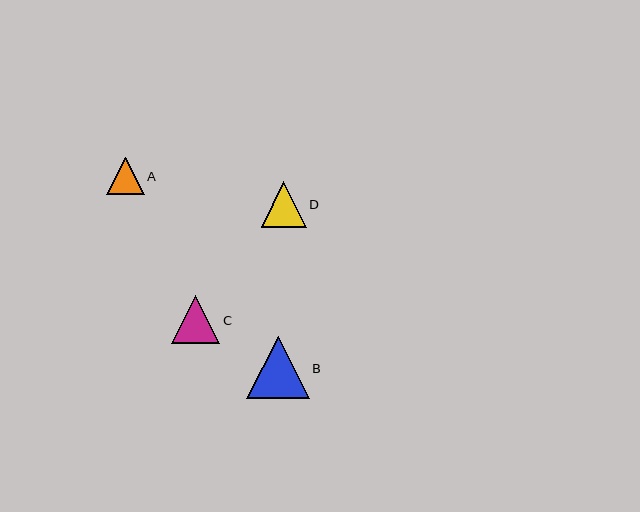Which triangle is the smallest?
Triangle A is the smallest with a size of approximately 38 pixels.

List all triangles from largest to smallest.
From largest to smallest: B, C, D, A.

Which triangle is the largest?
Triangle B is the largest with a size of approximately 62 pixels.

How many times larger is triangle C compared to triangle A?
Triangle C is approximately 1.3 times the size of triangle A.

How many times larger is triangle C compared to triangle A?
Triangle C is approximately 1.3 times the size of triangle A.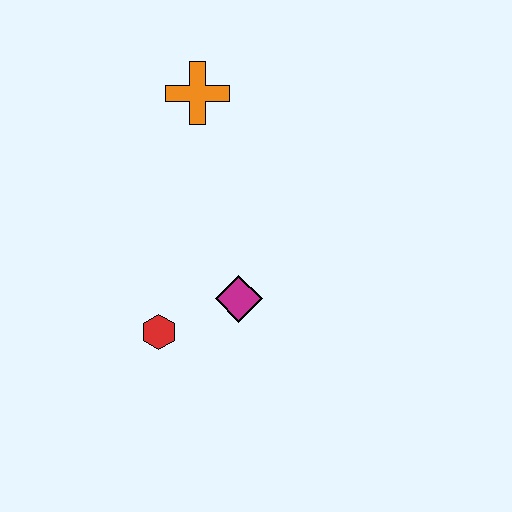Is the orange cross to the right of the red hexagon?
Yes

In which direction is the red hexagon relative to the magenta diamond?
The red hexagon is to the left of the magenta diamond.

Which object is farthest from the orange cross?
The red hexagon is farthest from the orange cross.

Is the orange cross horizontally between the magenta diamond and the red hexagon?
Yes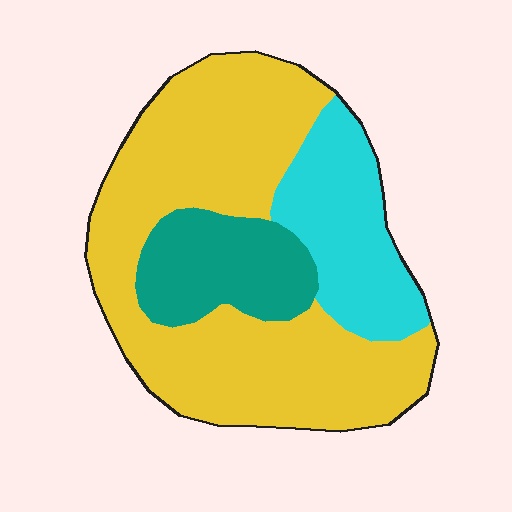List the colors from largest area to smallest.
From largest to smallest: yellow, cyan, teal.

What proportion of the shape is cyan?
Cyan covers about 20% of the shape.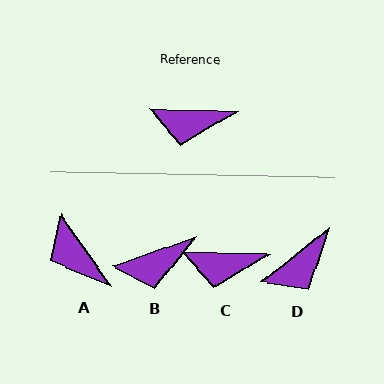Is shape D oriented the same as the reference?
No, it is off by about 40 degrees.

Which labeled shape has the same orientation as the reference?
C.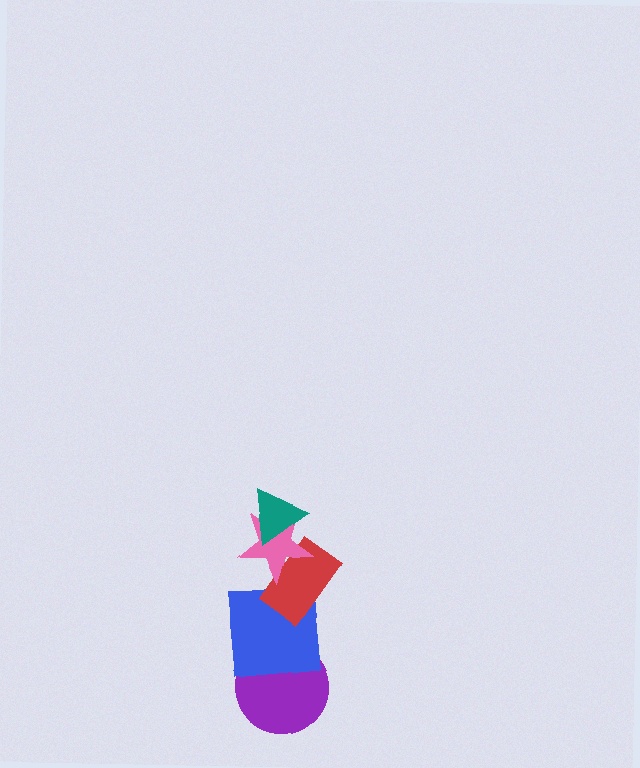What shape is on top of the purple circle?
The blue square is on top of the purple circle.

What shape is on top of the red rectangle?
The pink star is on top of the red rectangle.